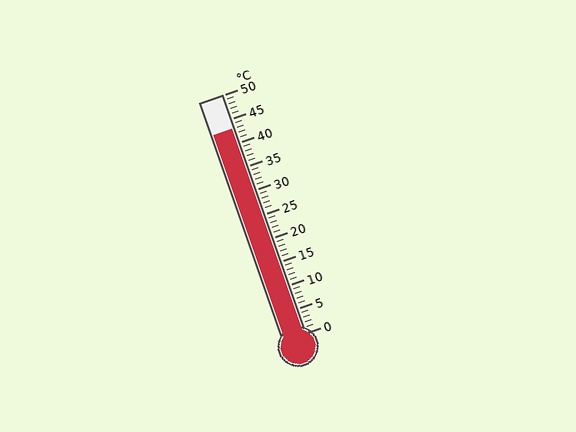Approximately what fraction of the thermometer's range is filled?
The thermometer is filled to approximately 85% of its range.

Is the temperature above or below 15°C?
The temperature is above 15°C.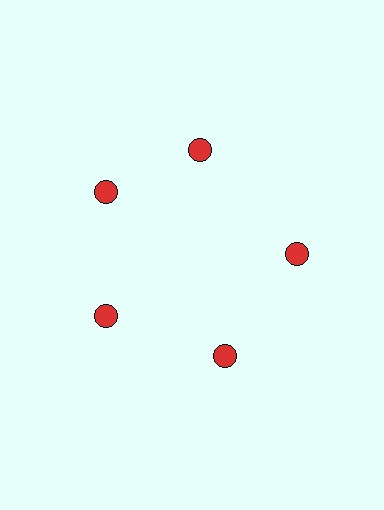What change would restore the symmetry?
The symmetry would be restored by rotating it back into even spacing with its neighbors so that all 5 circles sit at equal angles and equal distance from the center.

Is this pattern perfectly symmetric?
No. The 5 red circles are arranged in a ring, but one element near the 1 o'clock position is rotated out of alignment along the ring, breaking the 5-fold rotational symmetry.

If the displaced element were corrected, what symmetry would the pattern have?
It would have 5-fold rotational symmetry — the pattern would map onto itself every 72 degrees.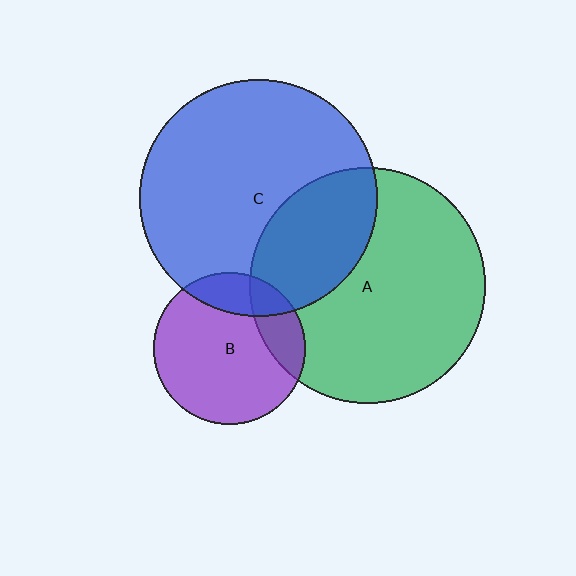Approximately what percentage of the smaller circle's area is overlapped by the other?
Approximately 20%.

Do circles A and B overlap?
Yes.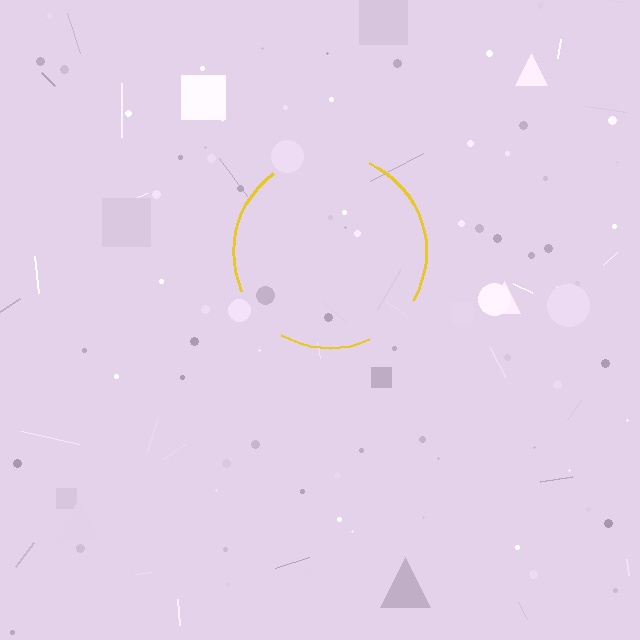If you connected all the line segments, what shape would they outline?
They would outline a circle.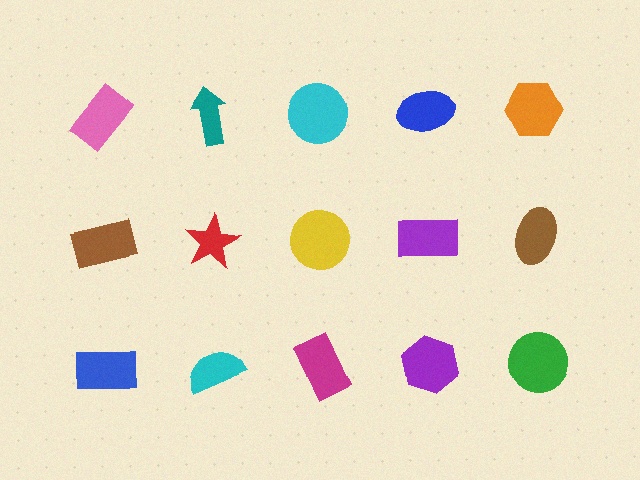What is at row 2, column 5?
A brown ellipse.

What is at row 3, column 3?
A magenta rectangle.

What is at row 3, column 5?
A green circle.